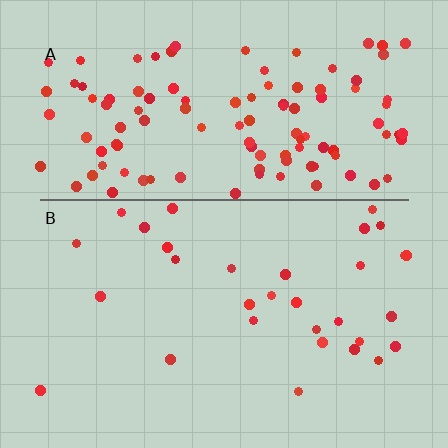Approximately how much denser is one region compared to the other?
Approximately 3.7× — region A over region B.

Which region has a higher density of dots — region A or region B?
A (the top).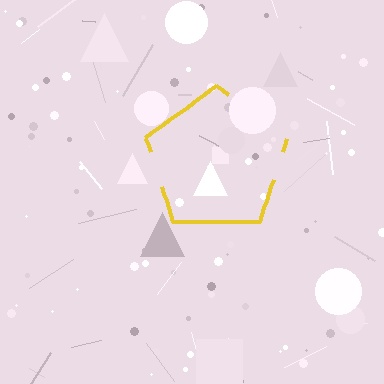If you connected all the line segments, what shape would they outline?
They would outline a pentagon.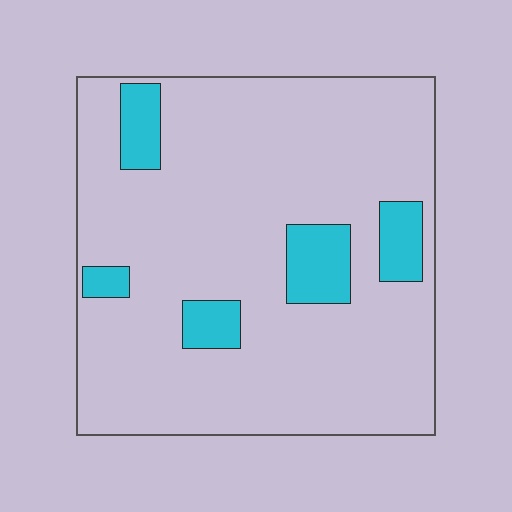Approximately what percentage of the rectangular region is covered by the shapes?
Approximately 15%.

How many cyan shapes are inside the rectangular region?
5.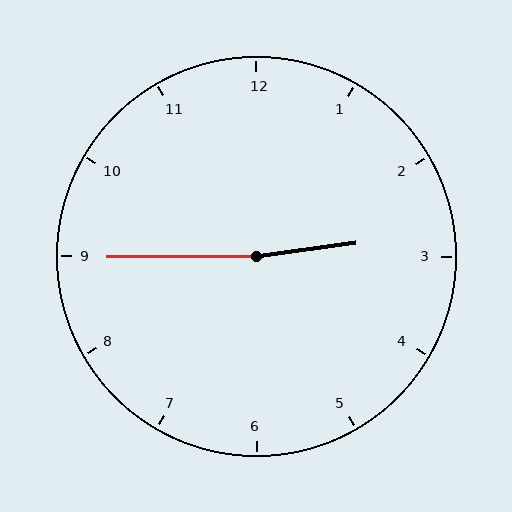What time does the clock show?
2:45.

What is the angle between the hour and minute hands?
Approximately 172 degrees.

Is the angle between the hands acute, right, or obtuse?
It is obtuse.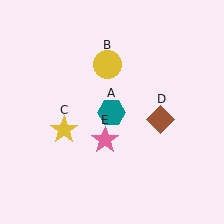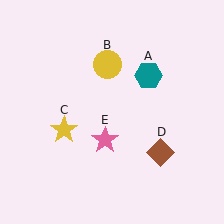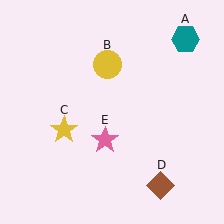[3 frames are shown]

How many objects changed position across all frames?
2 objects changed position: teal hexagon (object A), brown diamond (object D).